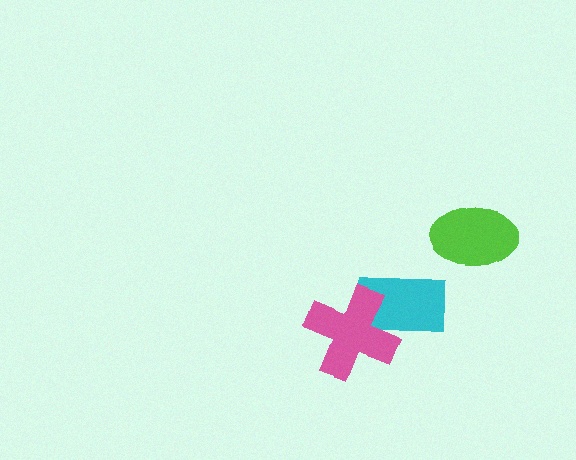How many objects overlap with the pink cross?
1 object overlaps with the pink cross.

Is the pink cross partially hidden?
No, no other shape covers it.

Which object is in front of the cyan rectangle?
The pink cross is in front of the cyan rectangle.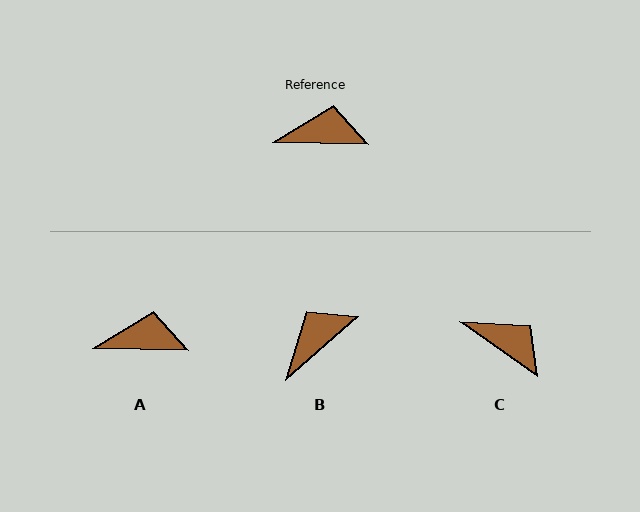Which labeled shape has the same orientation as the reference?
A.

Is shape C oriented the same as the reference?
No, it is off by about 34 degrees.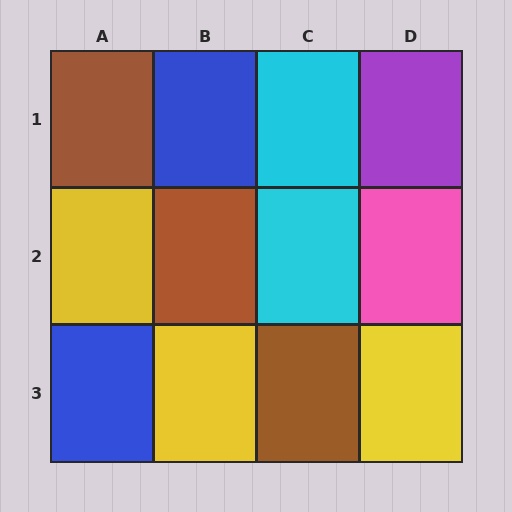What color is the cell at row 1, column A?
Brown.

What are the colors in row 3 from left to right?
Blue, yellow, brown, yellow.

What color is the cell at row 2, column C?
Cyan.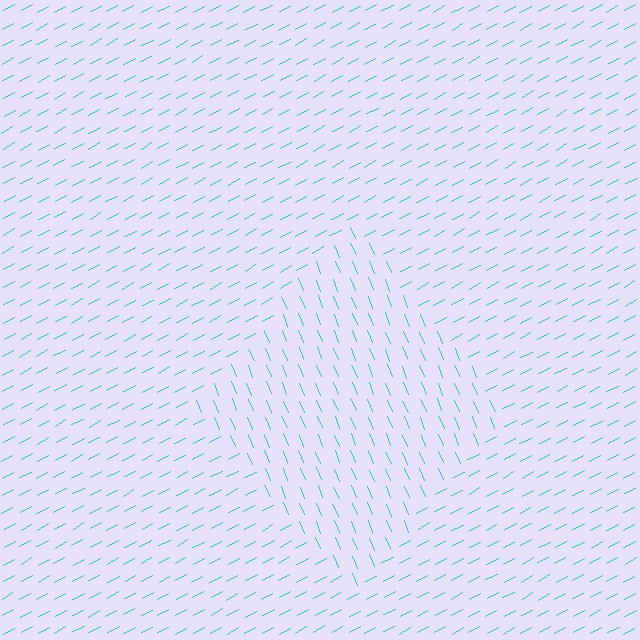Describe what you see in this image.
The image is filled with small cyan line segments. A diamond region in the image has lines oriented differently from the surrounding lines, creating a visible texture boundary.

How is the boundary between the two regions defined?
The boundary is defined purely by a change in line orientation (approximately 84 degrees difference). All lines are the same color and thickness.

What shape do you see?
I see a diamond.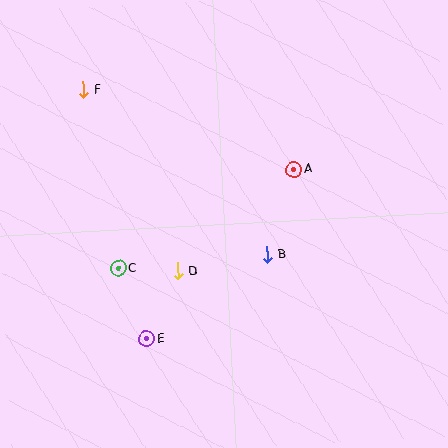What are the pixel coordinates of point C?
Point C is at (119, 268).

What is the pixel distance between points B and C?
The distance between B and C is 149 pixels.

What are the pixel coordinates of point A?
Point A is at (294, 169).